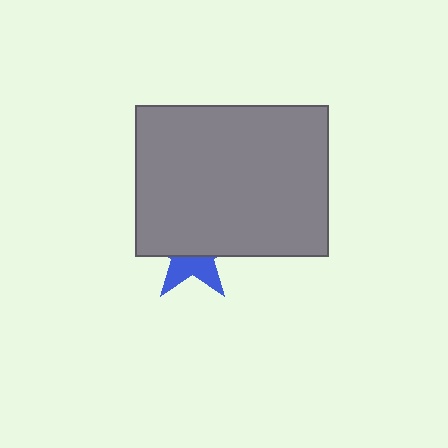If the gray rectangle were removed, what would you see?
You would see the complete blue star.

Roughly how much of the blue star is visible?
A small part of it is visible (roughly 39%).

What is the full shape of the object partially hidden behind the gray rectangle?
The partially hidden object is a blue star.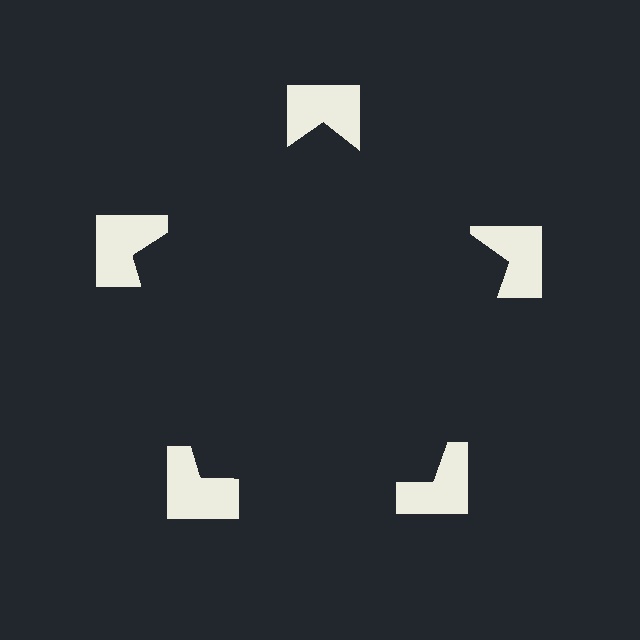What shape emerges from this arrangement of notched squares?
An illusory pentagon — its edges are inferred from the aligned wedge cuts in the notched squares, not physically drawn.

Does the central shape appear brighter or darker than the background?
It typically appears slightly darker than the background, even though no actual brightness change is drawn.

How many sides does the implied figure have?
5 sides.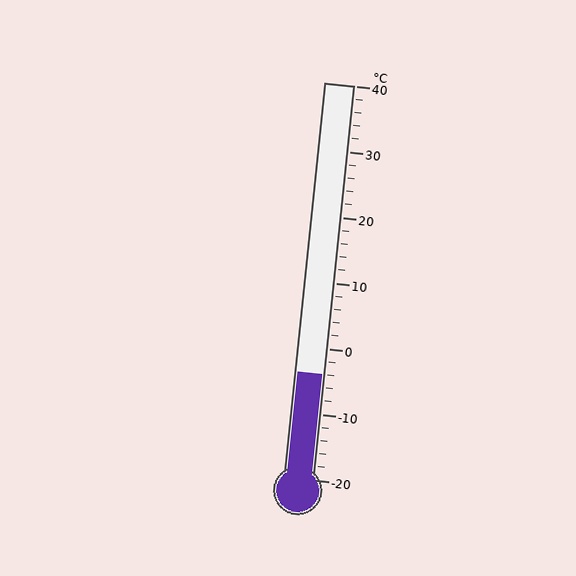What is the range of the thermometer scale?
The thermometer scale ranges from -20°C to 40°C.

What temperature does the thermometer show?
The thermometer shows approximately -4°C.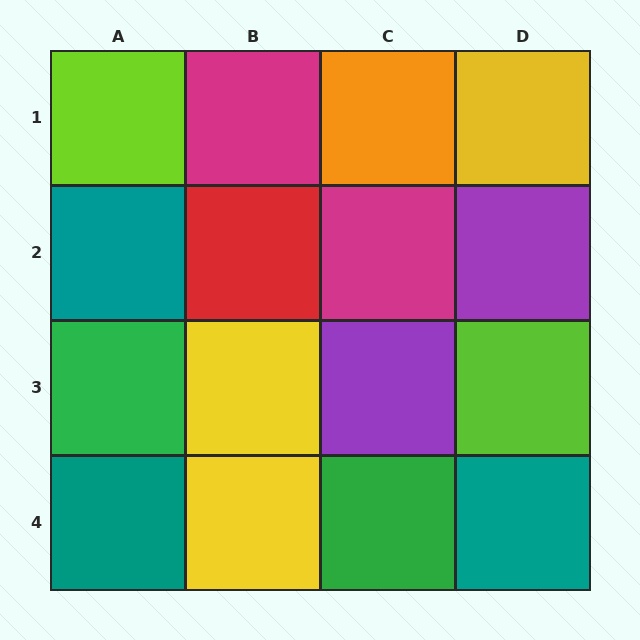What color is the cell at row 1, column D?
Yellow.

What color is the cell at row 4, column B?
Yellow.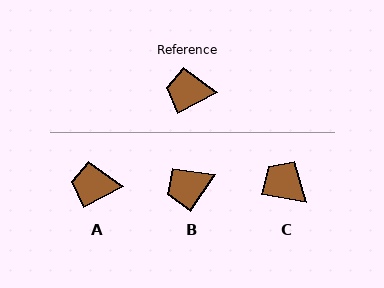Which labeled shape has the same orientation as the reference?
A.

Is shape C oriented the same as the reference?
No, it is off by about 38 degrees.